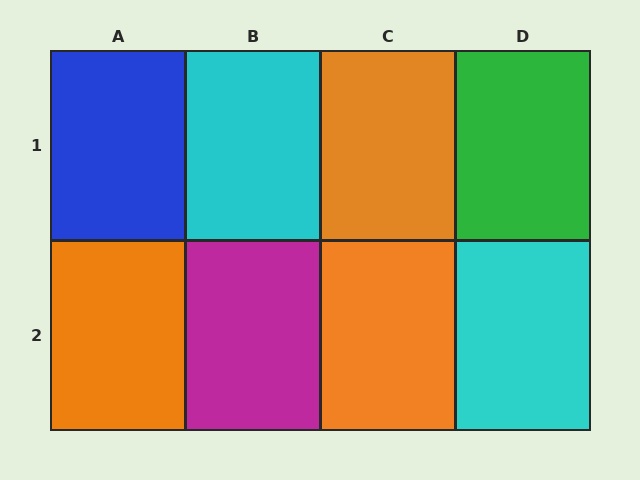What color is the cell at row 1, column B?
Cyan.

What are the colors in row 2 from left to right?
Orange, magenta, orange, cyan.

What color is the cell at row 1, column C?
Orange.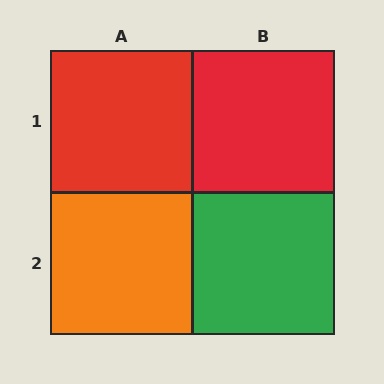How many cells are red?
2 cells are red.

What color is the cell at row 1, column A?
Red.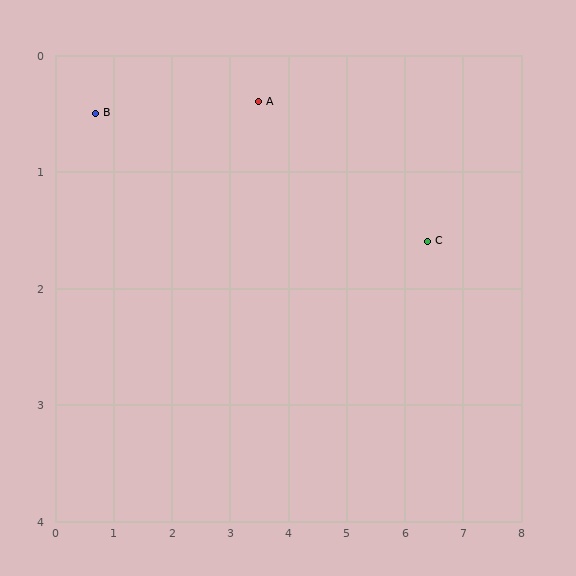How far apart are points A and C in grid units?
Points A and C are about 3.1 grid units apart.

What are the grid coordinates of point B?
Point B is at approximately (0.7, 0.5).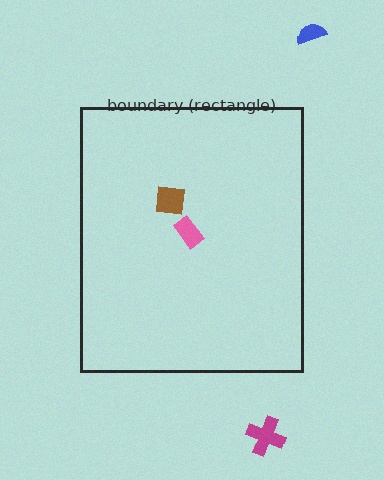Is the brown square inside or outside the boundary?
Inside.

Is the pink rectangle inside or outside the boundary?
Inside.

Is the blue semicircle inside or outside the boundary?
Outside.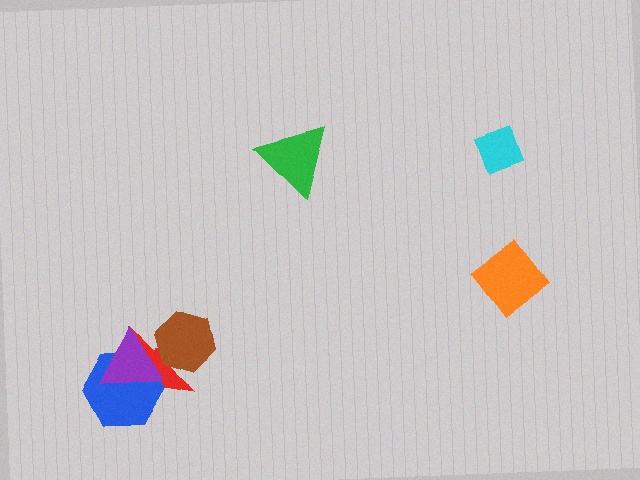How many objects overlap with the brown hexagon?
2 objects overlap with the brown hexagon.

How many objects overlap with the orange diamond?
0 objects overlap with the orange diamond.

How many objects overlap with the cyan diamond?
0 objects overlap with the cyan diamond.